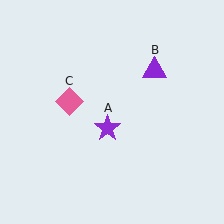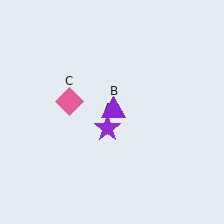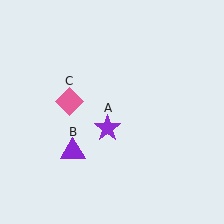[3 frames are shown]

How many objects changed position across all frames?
1 object changed position: purple triangle (object B).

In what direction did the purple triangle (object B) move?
The purple triangle (object B) moved down and to the left.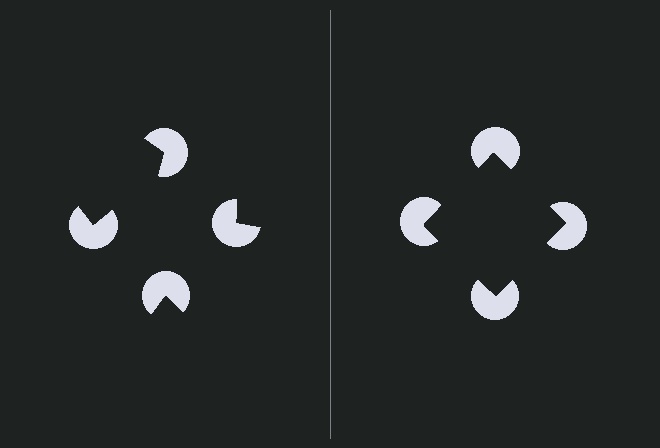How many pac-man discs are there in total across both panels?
8 — 4 on each side.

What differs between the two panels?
The pac-man discs are positioned identically on both sides; only the wedge orientations differ. On the right they align to a square; on the left they are misaligned.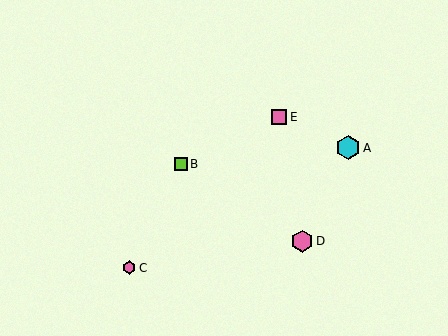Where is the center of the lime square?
The center of the lime square is at (181, 164).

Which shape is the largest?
The cyan hexagon (labeled A) is the largest.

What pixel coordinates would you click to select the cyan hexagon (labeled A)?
Click at (348, 148) to select the cyan hexagon A.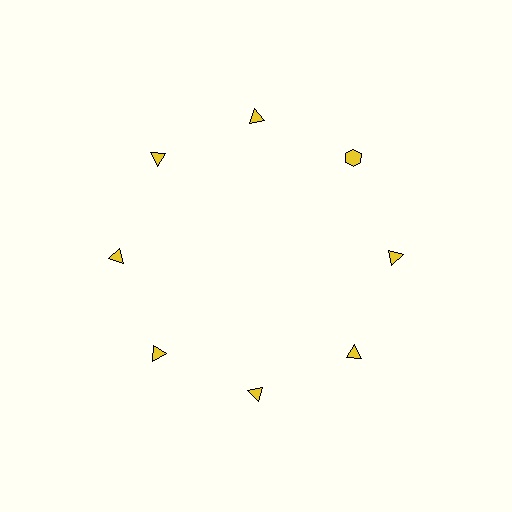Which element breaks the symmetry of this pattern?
The yellow hexagon at roughly the 2 o'clock position breaks the symmetry. All other shapes are yellow triangles.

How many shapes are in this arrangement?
There are 8 shapes arranged in a ring pattern.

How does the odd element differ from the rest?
It has a different shape: hexagon instead of triangle.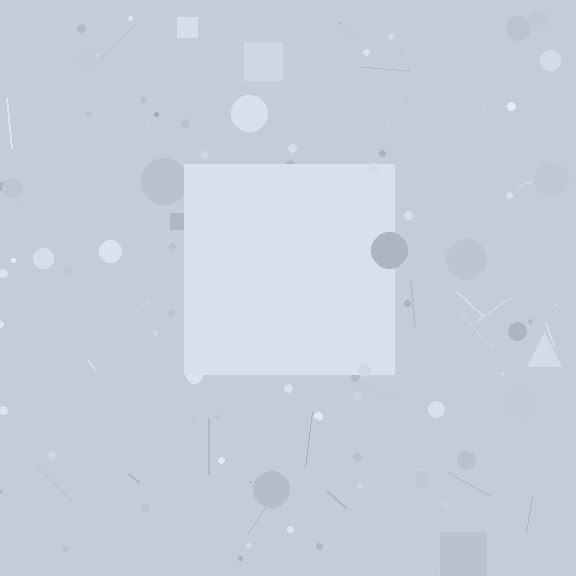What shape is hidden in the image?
A square is hidden in the image.